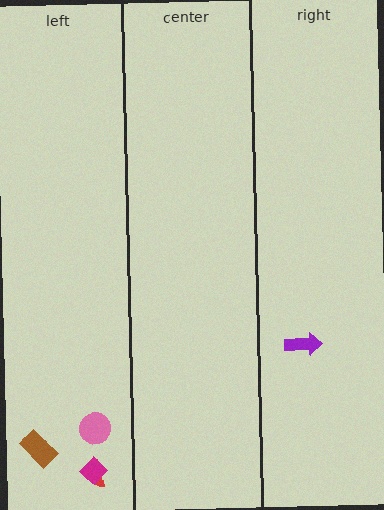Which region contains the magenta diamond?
The left region.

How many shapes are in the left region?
4.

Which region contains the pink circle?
The left region.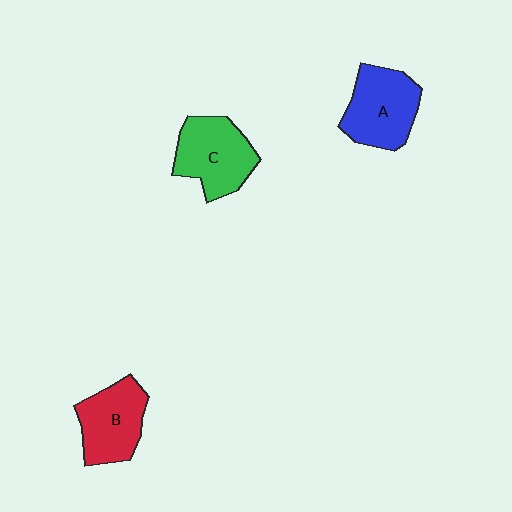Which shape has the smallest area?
Shape B (red).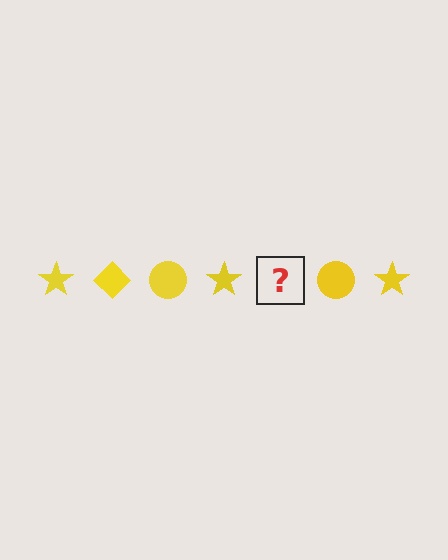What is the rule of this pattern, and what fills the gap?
The rule is that the pattern cycles through star, diamond, circle shapes in yellow. The gap should be filled with a yellow diamond.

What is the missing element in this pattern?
The missing element is a yellow diamond.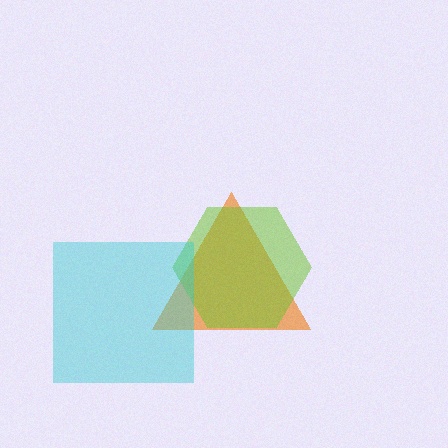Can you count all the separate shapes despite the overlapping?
Yes, there are 3 separate shapes.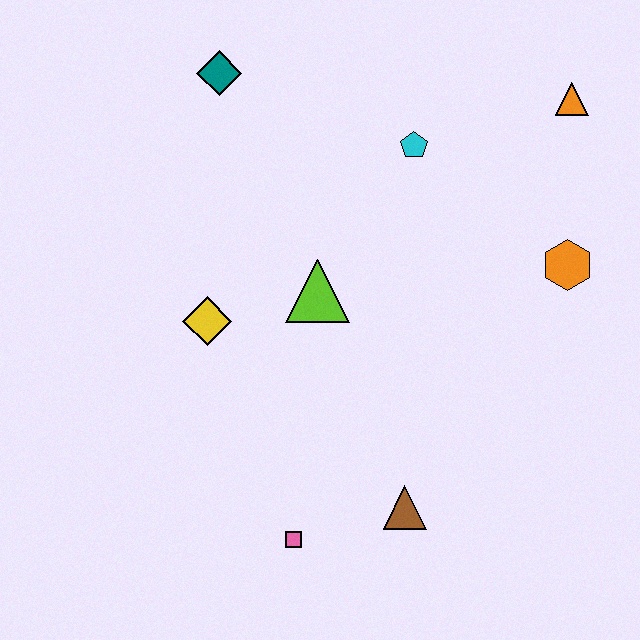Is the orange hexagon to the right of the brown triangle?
Yes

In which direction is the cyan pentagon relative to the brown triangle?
The cyan pentagon is above the brown triangle.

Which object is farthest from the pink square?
The orange triangle is farthest from the pink square.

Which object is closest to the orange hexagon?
The orange triangle is closest to the orange hexagon.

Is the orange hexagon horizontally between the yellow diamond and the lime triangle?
No